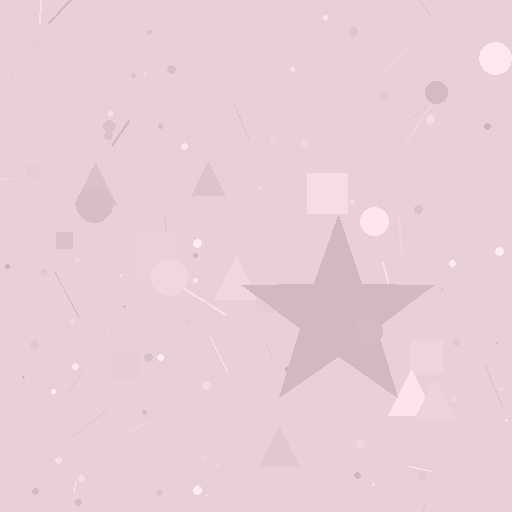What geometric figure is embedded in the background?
A star is embedded in the background.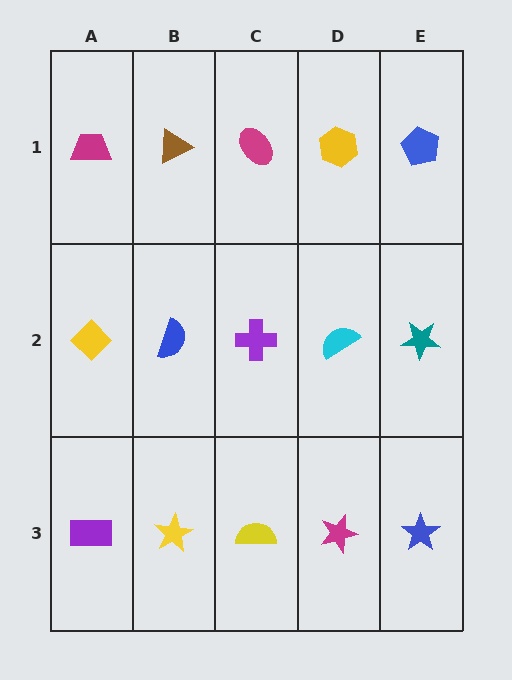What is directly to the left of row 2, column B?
A yellow diamond.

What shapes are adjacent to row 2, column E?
A blue pentagon (row 1, column E), a blue star (row 3, column E), a cyan semicircle (row 2, column D).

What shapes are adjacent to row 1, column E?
A teal star (row 2, column E), a yellow hexagon (row 1, column D).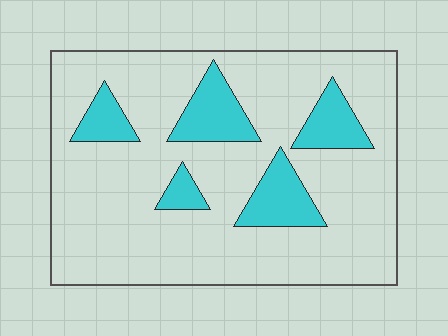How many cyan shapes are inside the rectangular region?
5.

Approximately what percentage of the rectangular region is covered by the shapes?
Approximately 20%.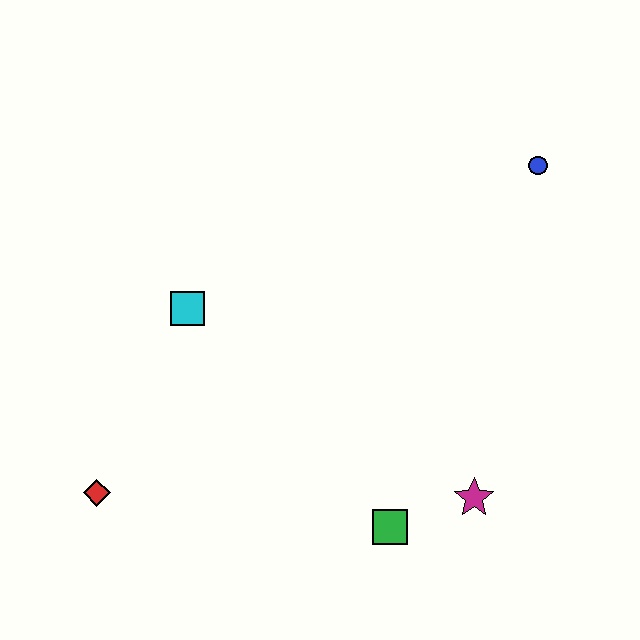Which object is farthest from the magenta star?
The red diamond is farthest from the magenta star.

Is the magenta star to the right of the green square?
Yes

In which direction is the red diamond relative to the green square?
The red diamond is to the left of the green square.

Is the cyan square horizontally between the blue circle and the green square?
No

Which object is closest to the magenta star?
The green square is closest to the magenta star.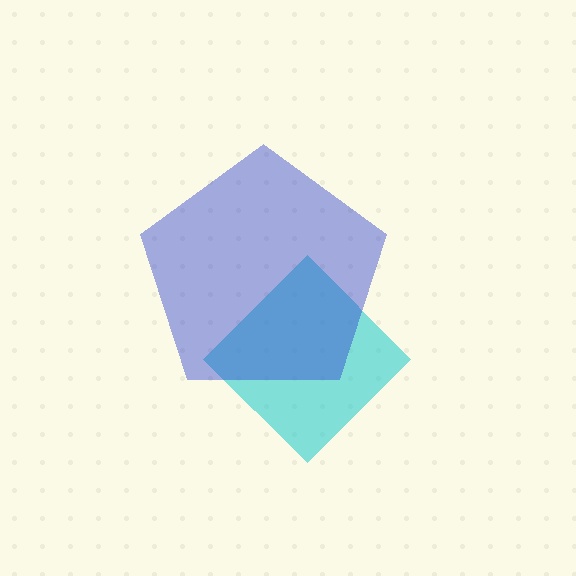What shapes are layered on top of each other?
The layered shapes are: a cyan diamond, a blue pentagon.